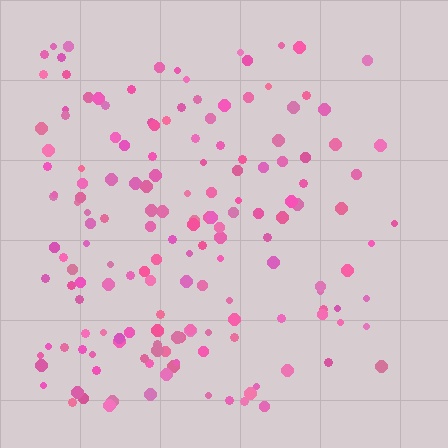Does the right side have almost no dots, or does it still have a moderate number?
Still a moderate number, just noticeably fewer than the left.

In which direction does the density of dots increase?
From right to left, with the left side densest.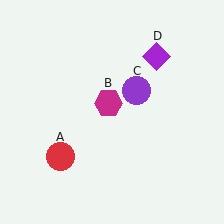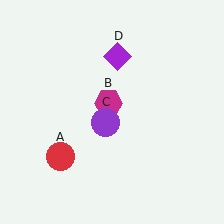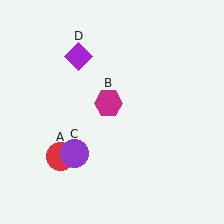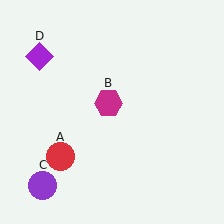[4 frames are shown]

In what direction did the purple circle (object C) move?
The purple circle (object C) moved down and to the left.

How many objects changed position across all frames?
2 objects changed position: purple circle (object C), purple diamond (object D).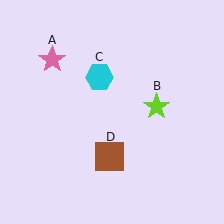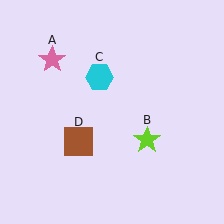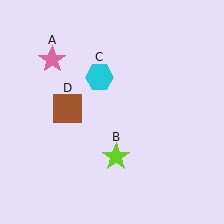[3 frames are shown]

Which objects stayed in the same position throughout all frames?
Pink star (object A) and cyan hexagon (object C) remained stationary.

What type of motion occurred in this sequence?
The lime star (object B), brown square (object D) rotated clockwise around the center of the scene.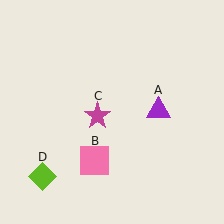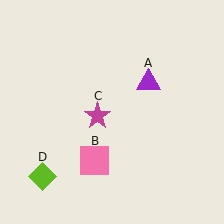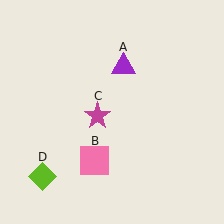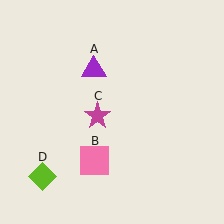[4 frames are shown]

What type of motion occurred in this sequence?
The purple triangle (object A) rotated counterclockwise around the center of the scene.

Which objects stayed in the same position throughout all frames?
Pink square (object B) and magenta star (object C) and lime diamond (object D) remained stationary.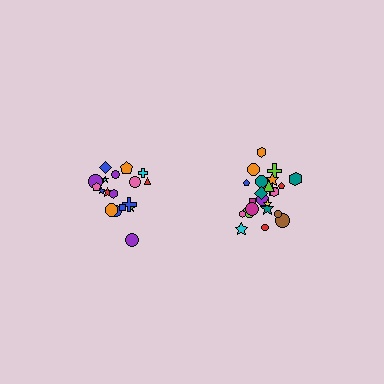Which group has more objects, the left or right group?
The right group.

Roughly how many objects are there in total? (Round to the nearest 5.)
Roughly 45 objects in total.